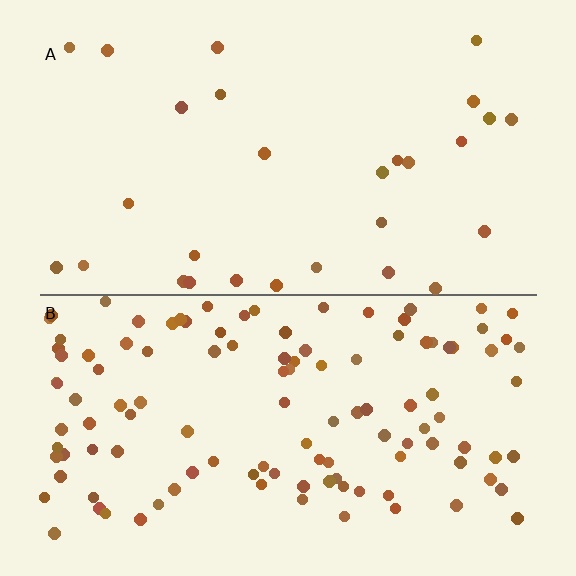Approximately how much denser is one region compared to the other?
Approximately 4.1× — region B over region A.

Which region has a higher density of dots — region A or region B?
B (the bottom).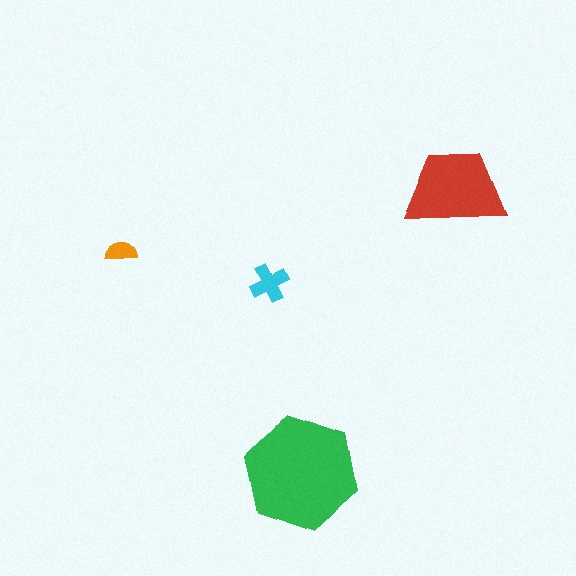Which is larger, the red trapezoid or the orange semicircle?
The red trapezoid.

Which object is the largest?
The green hexagon.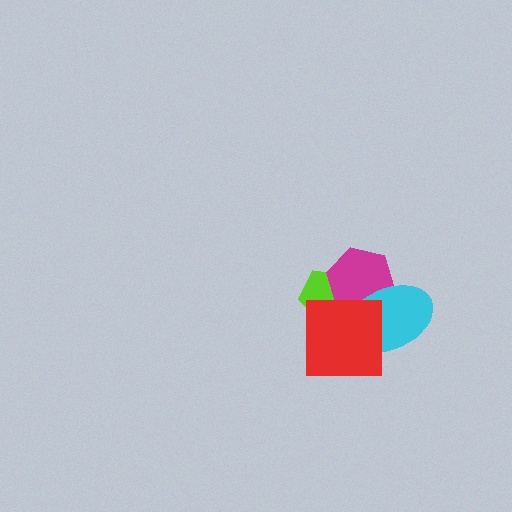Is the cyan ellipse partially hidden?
Yes, it is partially covered by another shape.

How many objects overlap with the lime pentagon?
2 objects overlap with the lime pentagon.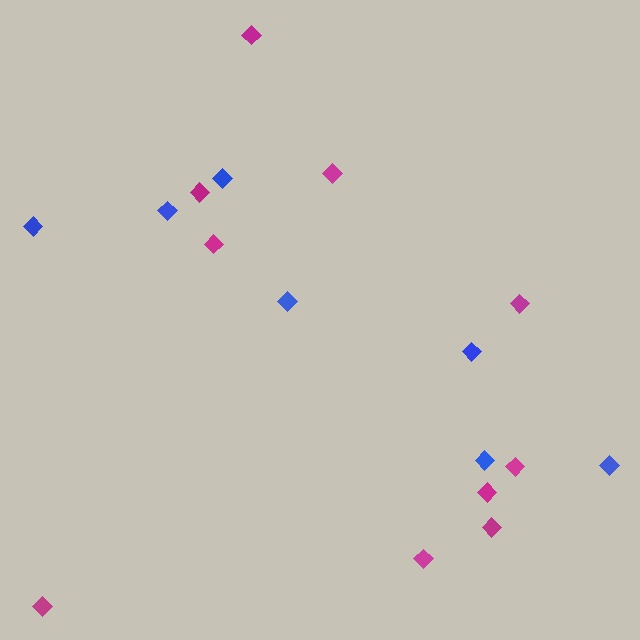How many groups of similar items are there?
There are 2 groups: one group of blue diamonds (7) and one group of magenta diamonds (10).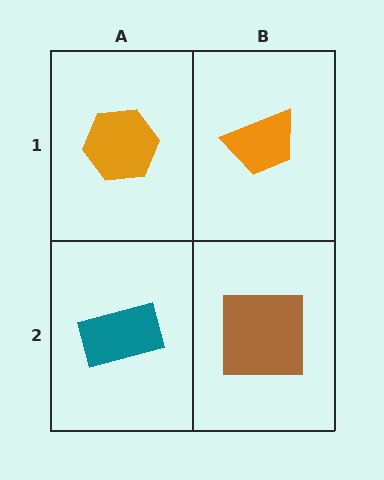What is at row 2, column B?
A brown square.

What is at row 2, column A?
A teal rectangle.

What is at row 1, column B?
An orange trapezoid.